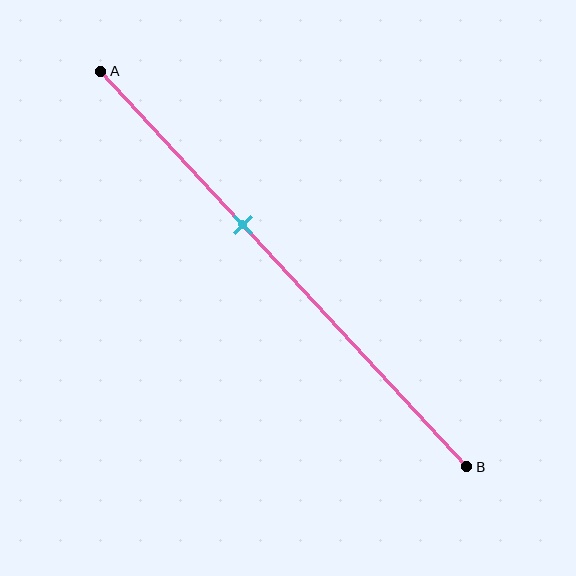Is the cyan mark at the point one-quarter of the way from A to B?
No, the mark is at about 40% from A, not at the 25% one-quarter point.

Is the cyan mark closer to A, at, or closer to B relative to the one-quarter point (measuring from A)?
The cyan mark is closer to point B than the one-quarter point of segment AB.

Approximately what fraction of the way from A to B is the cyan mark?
The cyan mark is approximately 40% of the way from A to B.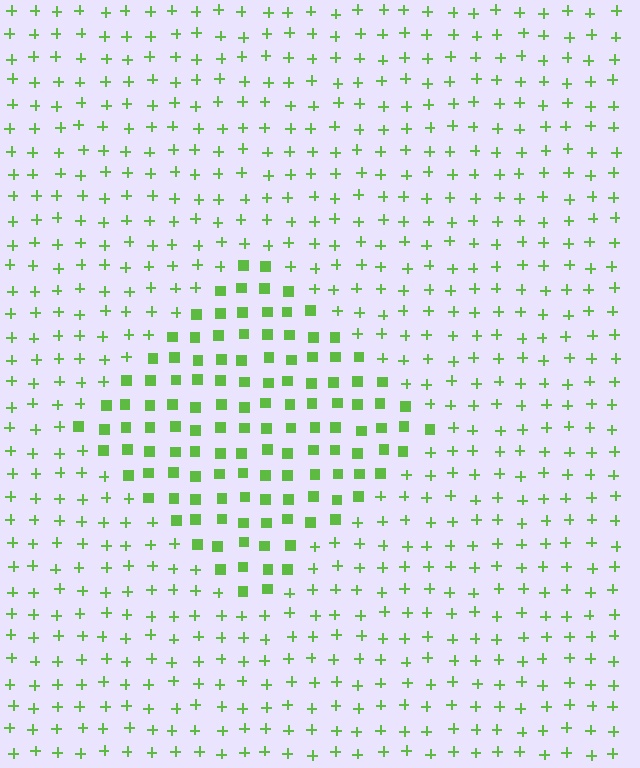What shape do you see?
I see a diamond.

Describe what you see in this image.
The image is filled with small lime elements arranged in a uniform grid. A diamond-shaped region contains squares, while the surrounding area contains plus signs. The boundary is defined purely by the change in element shape.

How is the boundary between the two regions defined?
The boundary is defined by a change in element shape: squares inside vs. plus signs outside. All elements share the same color and spacing.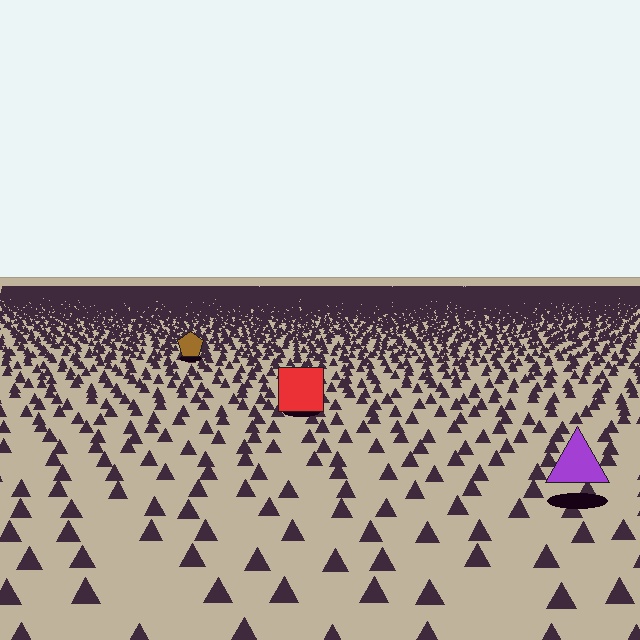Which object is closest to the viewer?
The purple triangle is closest. The texture marks near it are larger and more spread out.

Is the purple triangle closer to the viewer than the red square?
Yes. The purple triangle is closer — you can tell from the texture gradient: the ground texture is coarser near it.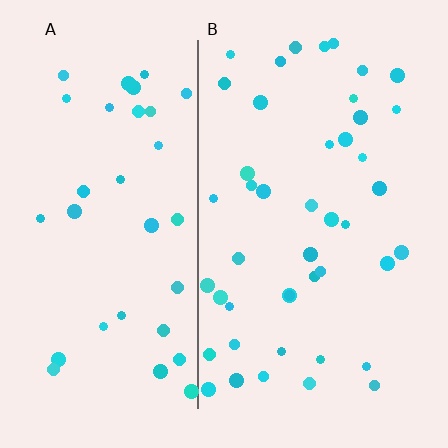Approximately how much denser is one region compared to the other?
Approximately 1.3× — region B over region A.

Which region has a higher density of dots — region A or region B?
B (the right).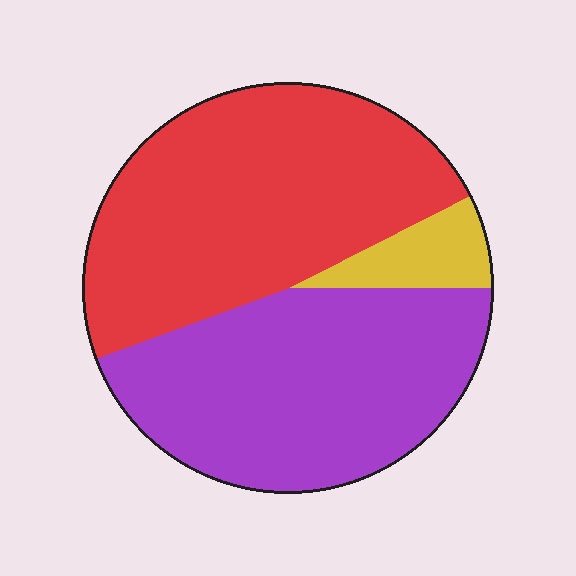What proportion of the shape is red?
Red takes up about one half (1/2) of the shape.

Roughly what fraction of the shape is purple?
Purple covers roughly 45% of the shape.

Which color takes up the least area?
Yellow, at roughly 5%.